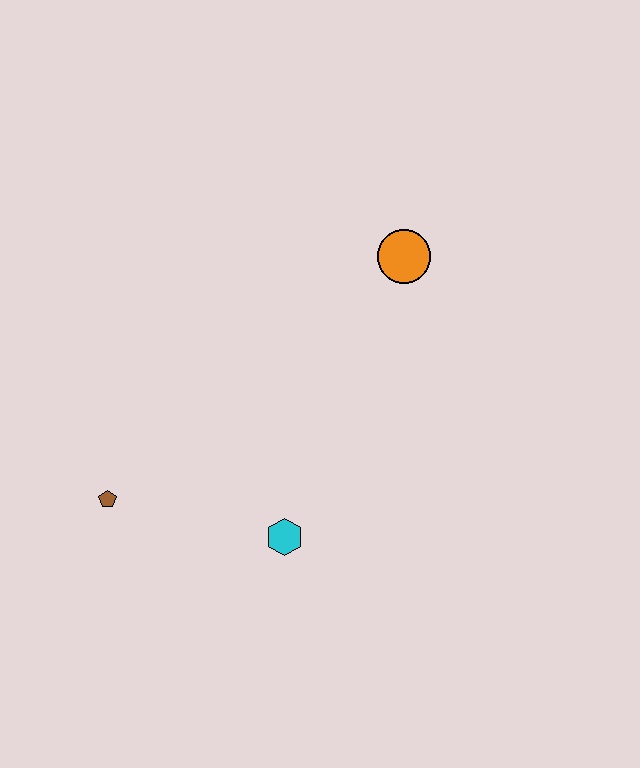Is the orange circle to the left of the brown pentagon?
No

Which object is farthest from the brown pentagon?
The orange circle is farthest from the brown pentagon.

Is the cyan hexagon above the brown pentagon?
No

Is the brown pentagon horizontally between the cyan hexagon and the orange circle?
No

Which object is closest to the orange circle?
The cyan hexagon is closest to the orange circle.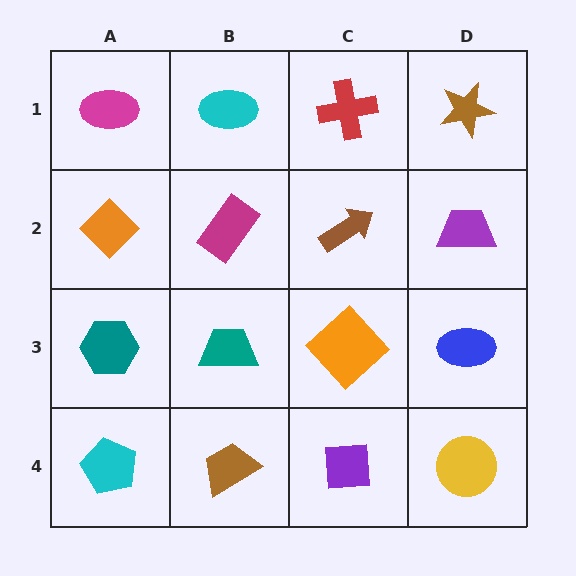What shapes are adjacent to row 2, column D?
A brown star (row 1, column D), a blue ellipse (row 3, column D), a brown arrow (row 2, column C).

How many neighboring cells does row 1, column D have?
2.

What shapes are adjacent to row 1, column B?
A magenta rectangle (row 2, column B), a magenta ellipse (row 1, column A), a red cross (row 1, column C).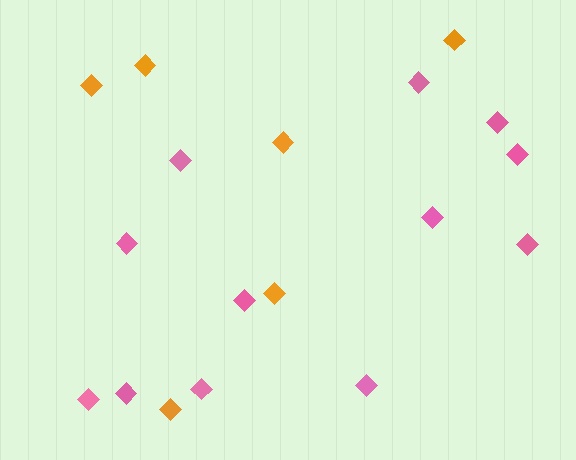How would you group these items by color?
There are 2 groups: one group of pink diamonds (12) and one group of orange diamonds (6).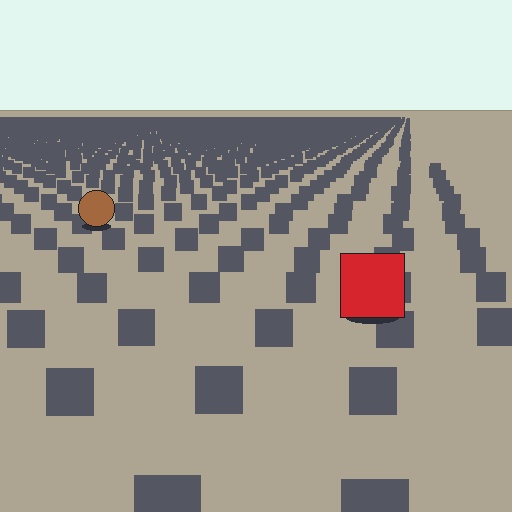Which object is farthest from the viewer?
The brown circle is farthest from the viewer. It appears smaller and the ground texture around it is denser.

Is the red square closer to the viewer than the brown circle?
Yes. The red square is closer — you can tell from the texture gradient: the ground texture is coarser near it.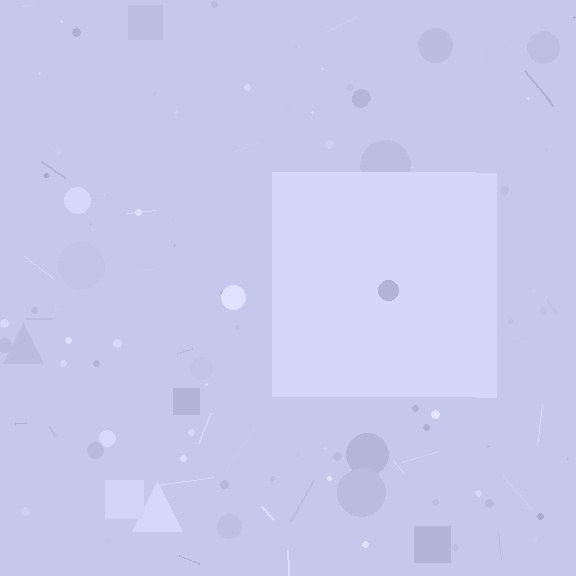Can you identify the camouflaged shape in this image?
The camouflaged shape is a square.